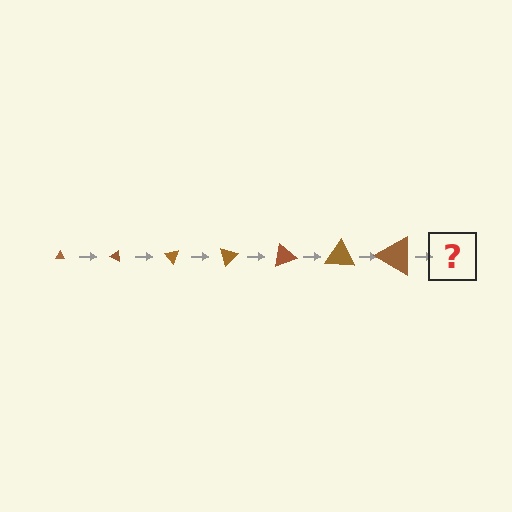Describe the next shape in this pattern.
It should be a triangle, larger than the previous one and rotated 175 degrees from the start.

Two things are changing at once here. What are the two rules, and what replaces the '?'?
The two rules are that the triangle grows larger each step and it rotates 25 degrees each step. The '?' should be a triangle, larger than the previous one and rotated 175 degrees from the start.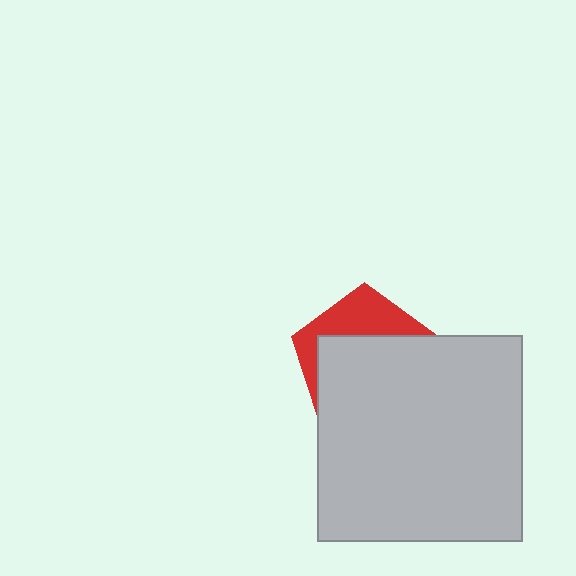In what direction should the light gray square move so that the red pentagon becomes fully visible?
The light gray square should move down. That is the shortest direction to clear the overlap and leave the red pentagon fully visible.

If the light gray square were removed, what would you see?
You would see the complete red pentagon.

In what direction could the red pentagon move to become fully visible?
The red pentagon could move up. That would shift it out from behind the light gray square entirely.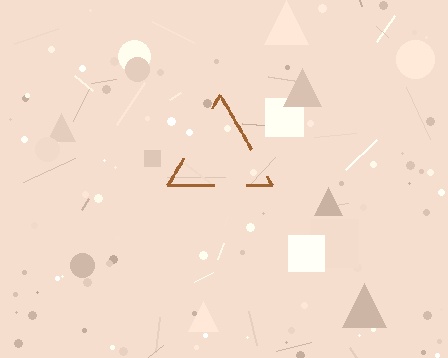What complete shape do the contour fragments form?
The contour fragments form a triangle.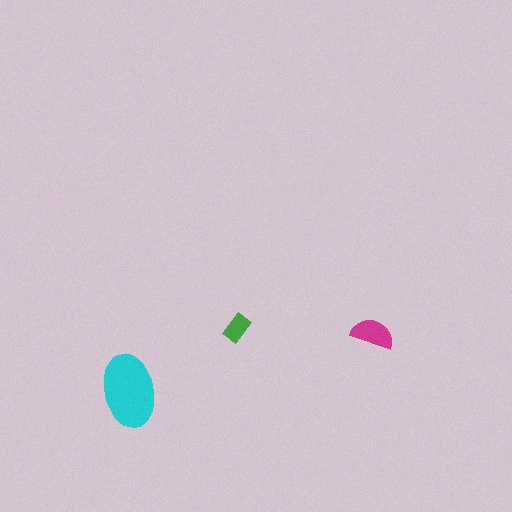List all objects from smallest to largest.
The green rectangle, the magenta semicircle, the cyan ellipse.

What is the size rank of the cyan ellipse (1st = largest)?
1st.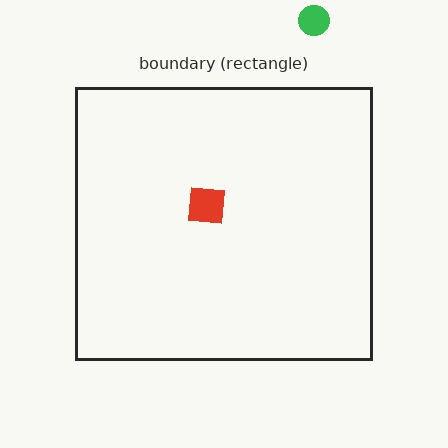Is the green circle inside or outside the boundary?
Outside.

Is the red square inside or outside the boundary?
Inside.